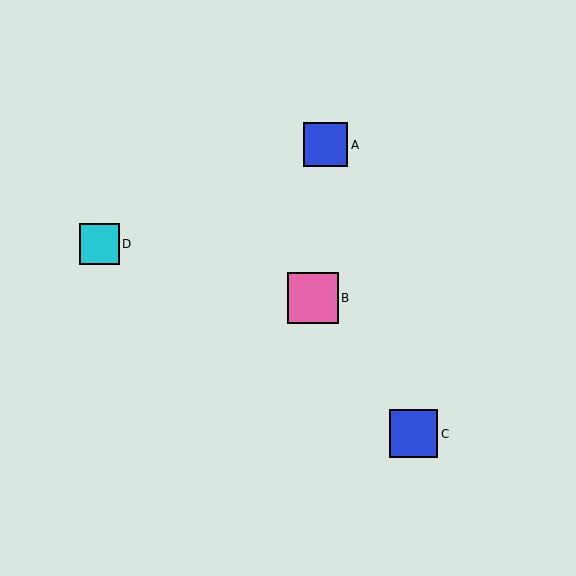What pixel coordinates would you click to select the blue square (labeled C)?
Click at (414, 434) to select the blue square C.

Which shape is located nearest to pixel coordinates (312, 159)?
The blue square (labeled A) at (326, 145) is nearest to that location.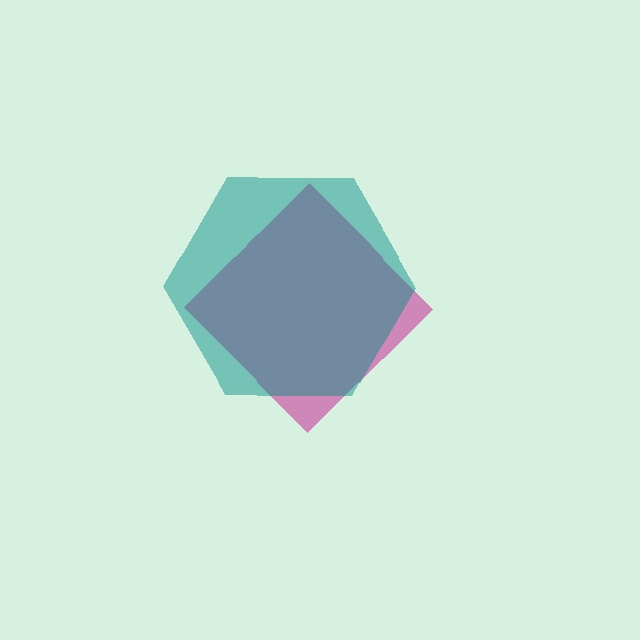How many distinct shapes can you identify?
There are 2 distinct shapes: a magenta diamond, a teal hexagon.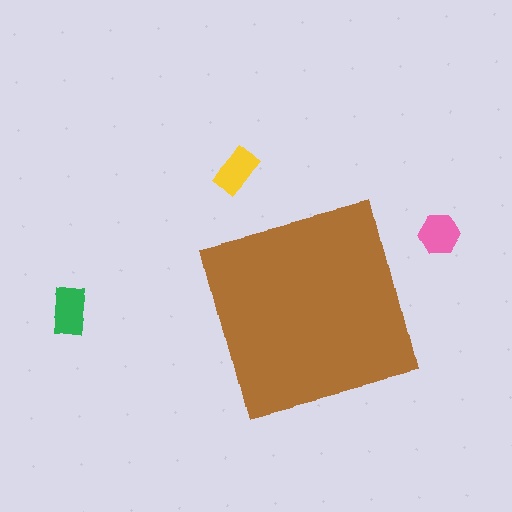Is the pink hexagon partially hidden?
No, the pink hexagon is fully visible.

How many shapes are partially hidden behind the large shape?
0 shapes are partially hidden.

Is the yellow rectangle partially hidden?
No, the yellow rectangle is fully visible.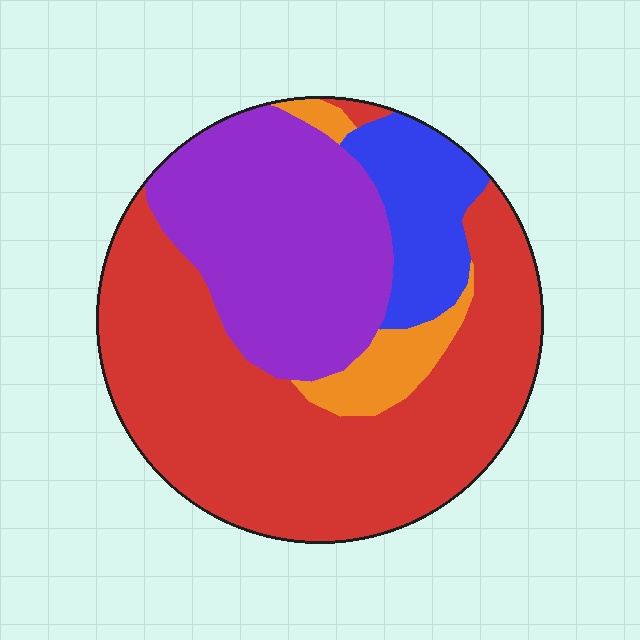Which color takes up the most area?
Red, at roughly 50%.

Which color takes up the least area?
Orange, at roughly 5%.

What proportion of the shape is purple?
Purple takes up about one third (1/3) of the shape.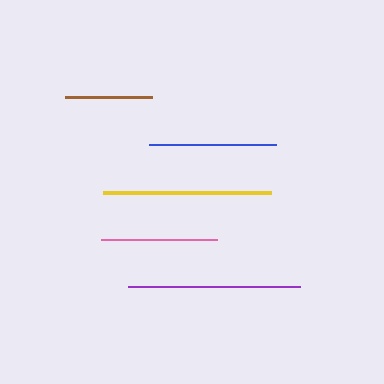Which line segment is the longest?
The purple line is the longest at approximately 173 pixels.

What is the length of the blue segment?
The blue segment is approximately 127 pixels long.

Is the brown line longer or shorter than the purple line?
The purple line is longer than the brown line.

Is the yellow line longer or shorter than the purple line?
The purple line is longer than the yellow line.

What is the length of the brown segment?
The brown segment is approximately 86 pixels long.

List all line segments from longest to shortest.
From longest to shortest: purple, yellow, blue, pink, brown.